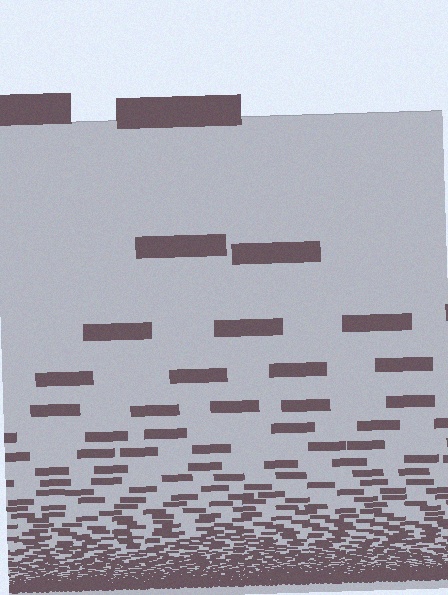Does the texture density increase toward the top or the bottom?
Density increases toward the bottom.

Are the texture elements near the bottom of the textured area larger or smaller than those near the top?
Smaller. The gradient is inverted — elements near the bottom are smaller and denser.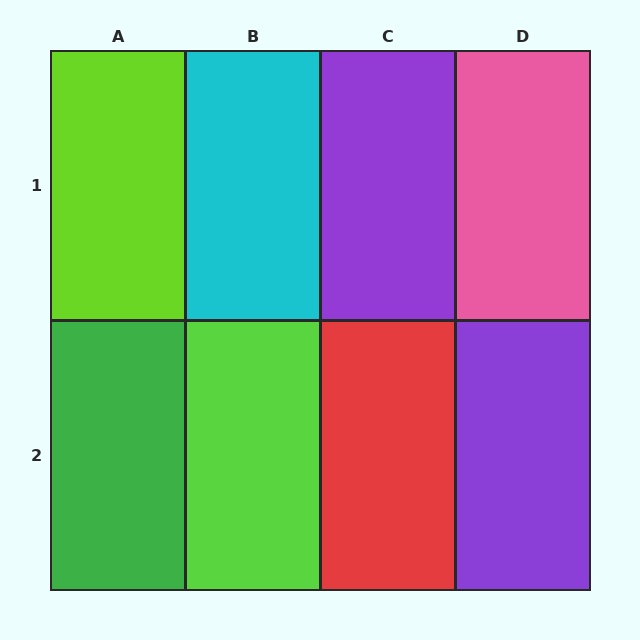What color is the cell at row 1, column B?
Cyan.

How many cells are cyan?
1 cell is cyan.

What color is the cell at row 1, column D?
Pink.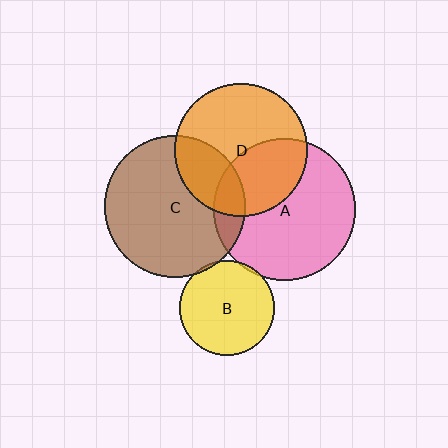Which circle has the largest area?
Circle A (pink).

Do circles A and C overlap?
Yes.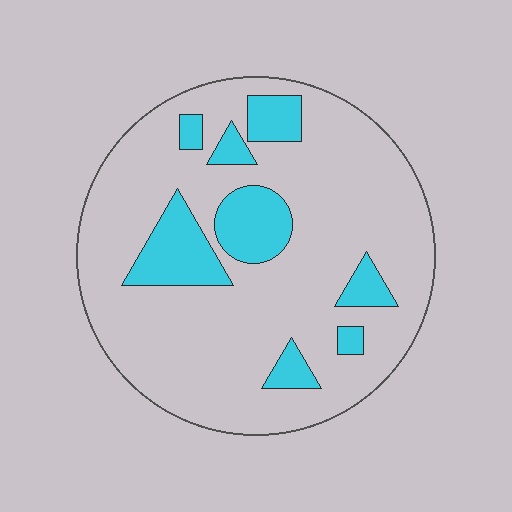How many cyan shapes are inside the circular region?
8.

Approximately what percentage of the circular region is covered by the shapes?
Approximately 20%.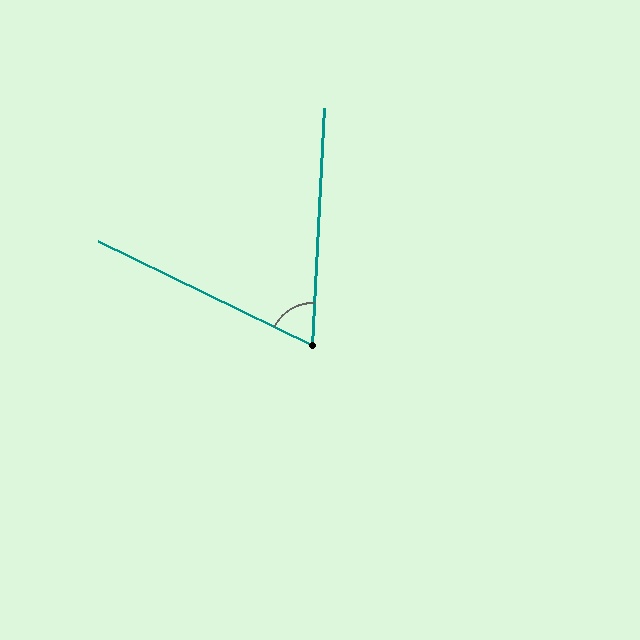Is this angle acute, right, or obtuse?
It is acute.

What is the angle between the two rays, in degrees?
Approximately 67 degrees.